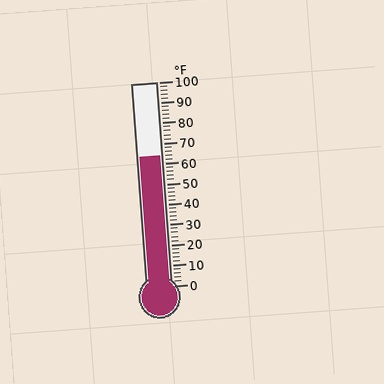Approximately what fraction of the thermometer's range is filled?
The thermometer is filled to approximately 65% of its range.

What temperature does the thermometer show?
The thermometer shows approximately 64°F.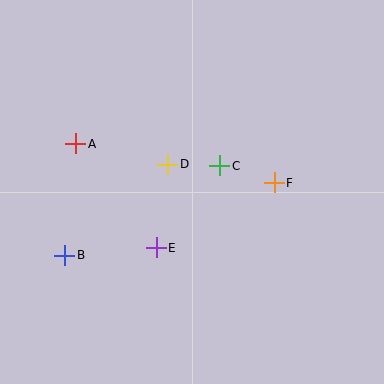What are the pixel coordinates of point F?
Point F is at (274, 183).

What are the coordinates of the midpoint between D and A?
The midpoint between D and A is at (122, 154).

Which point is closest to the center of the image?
Point D at (168, 164) is closest to the center.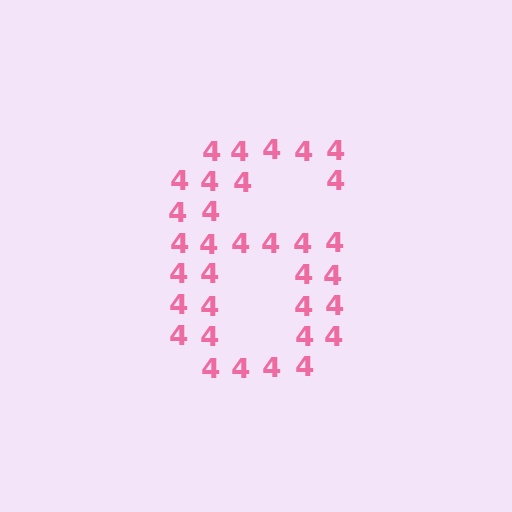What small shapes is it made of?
It is made of small digit 4's.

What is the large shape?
The large shape is the digit 6.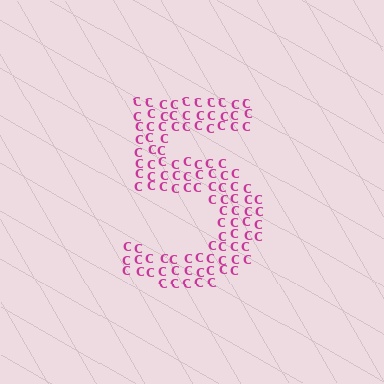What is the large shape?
The large shape is the digit 5.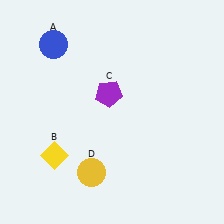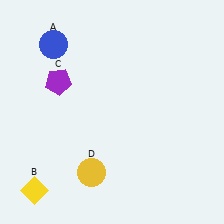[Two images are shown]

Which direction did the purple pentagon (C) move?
The purple pentagon (C) moved left.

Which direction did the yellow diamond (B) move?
The yellow diamond (B) moved down.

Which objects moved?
The objects that moved are: the yellow diamond (B), the purple pentagon (C).